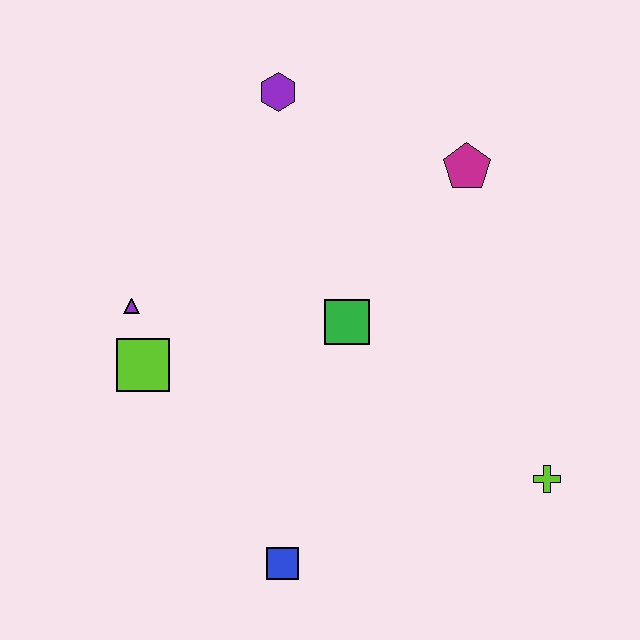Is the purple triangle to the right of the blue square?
No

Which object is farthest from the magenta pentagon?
The blue square is farthest from the magenta pentagon.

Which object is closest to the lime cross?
The green square is closest to the lime cross.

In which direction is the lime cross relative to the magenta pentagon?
The lime cross is below the magenta pentagon.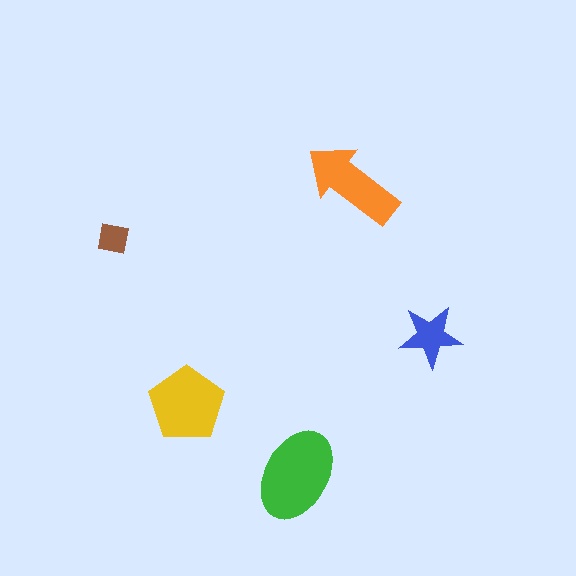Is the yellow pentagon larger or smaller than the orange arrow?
Larger.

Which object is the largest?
The green ellipse.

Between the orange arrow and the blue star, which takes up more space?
The orange arrow.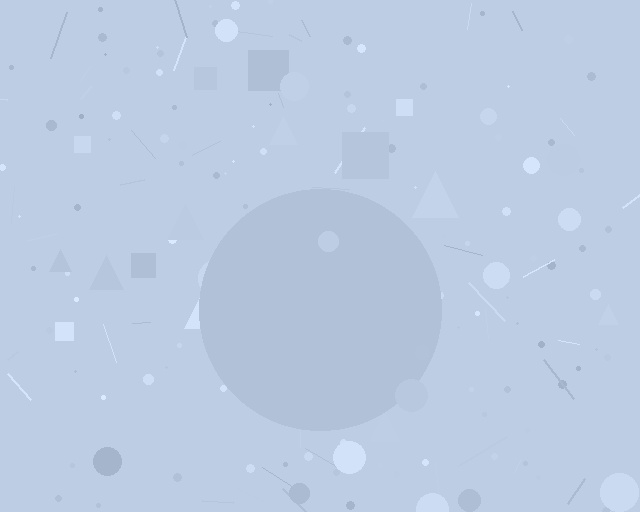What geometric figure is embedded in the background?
A circle is embedded in the background.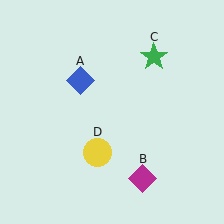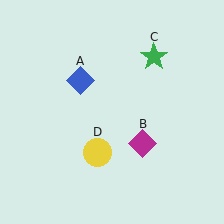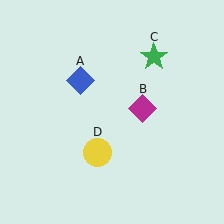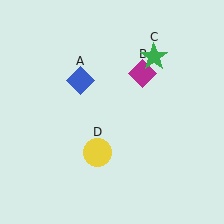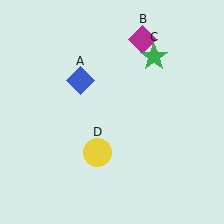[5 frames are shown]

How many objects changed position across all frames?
1 object changed position: magenta diamond (object B).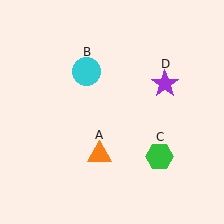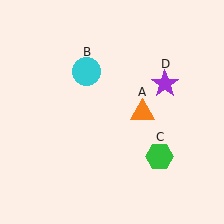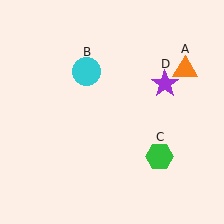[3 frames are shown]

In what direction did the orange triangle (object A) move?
The orange triangle (object A) moved up and to the right.